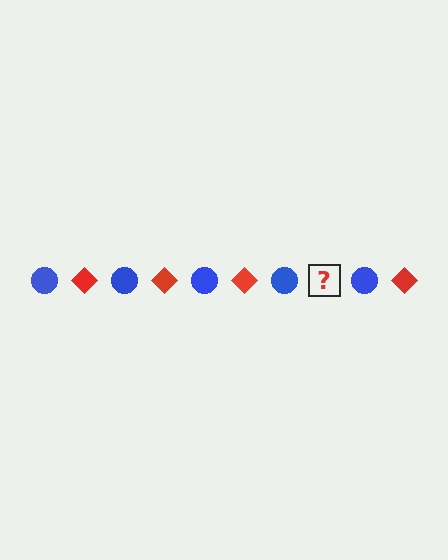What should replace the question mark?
The question mark should be replaced with a red diamond.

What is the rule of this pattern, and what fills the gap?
The rule is that the pattern alternates between blue circle and red diamond. The gap should be filled with a red diamond.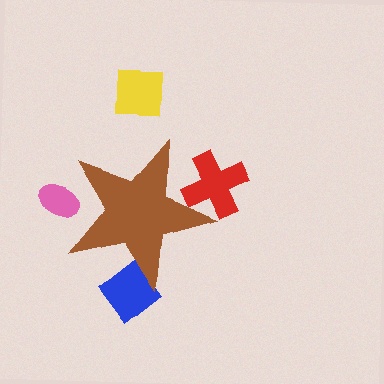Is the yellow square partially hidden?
No, the yellow square is fully visible.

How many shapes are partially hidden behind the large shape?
3 shapes are partially hidden.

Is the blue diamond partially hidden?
Yes, the blue diamond is partially hidden behind the brown star.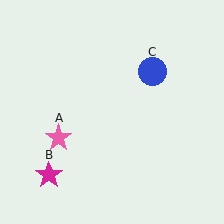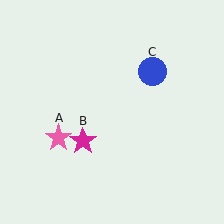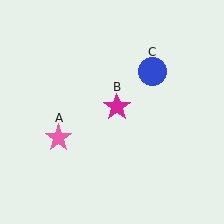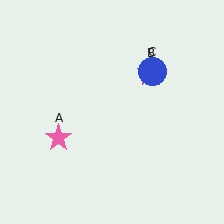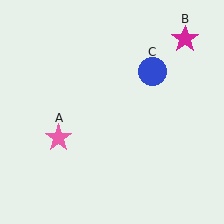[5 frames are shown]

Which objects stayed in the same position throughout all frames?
Pink star (object A) and blue circle (object C) remained stationary.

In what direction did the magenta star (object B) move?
The magenta star (object B) moved up and to the right.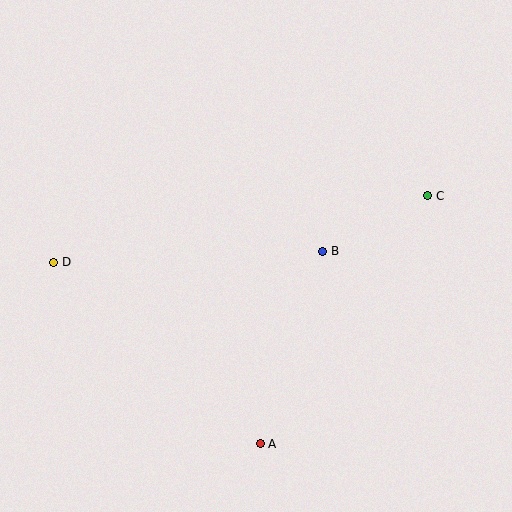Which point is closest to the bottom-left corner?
Point D is closest to the bottom-left corner.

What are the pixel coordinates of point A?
Point A is at (260, 444).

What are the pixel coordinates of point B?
Point B is at (323, 251).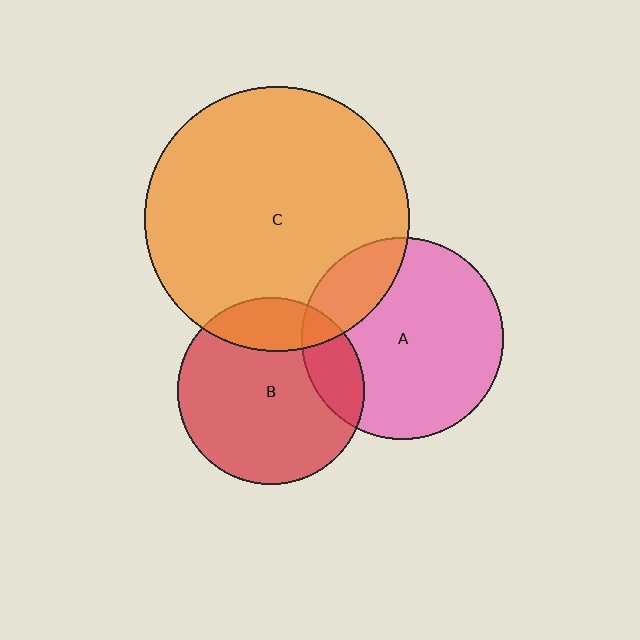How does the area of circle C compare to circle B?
Approximately 2.0 times.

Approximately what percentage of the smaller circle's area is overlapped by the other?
Approximately 15%.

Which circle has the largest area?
Circle C (orange).